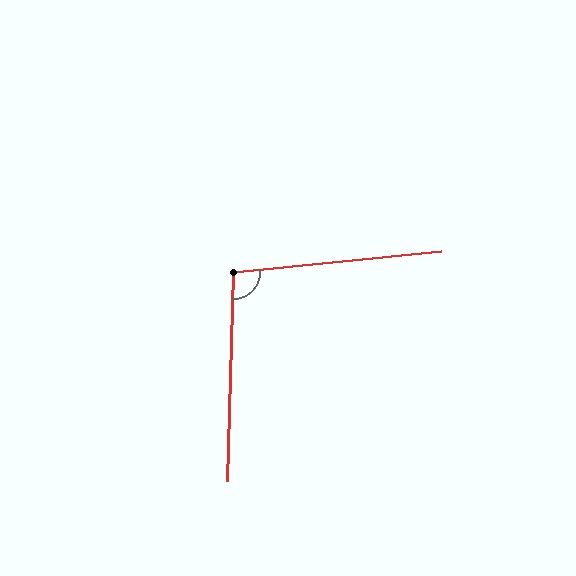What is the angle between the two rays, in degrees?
Approximately 97 degrees.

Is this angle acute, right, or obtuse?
It is obtuse.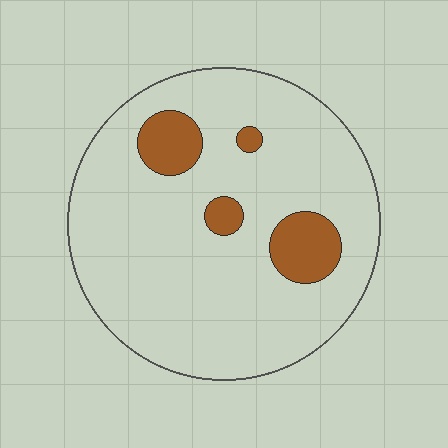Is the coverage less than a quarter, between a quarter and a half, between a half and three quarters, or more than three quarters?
Less than a quarter.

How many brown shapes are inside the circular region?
4.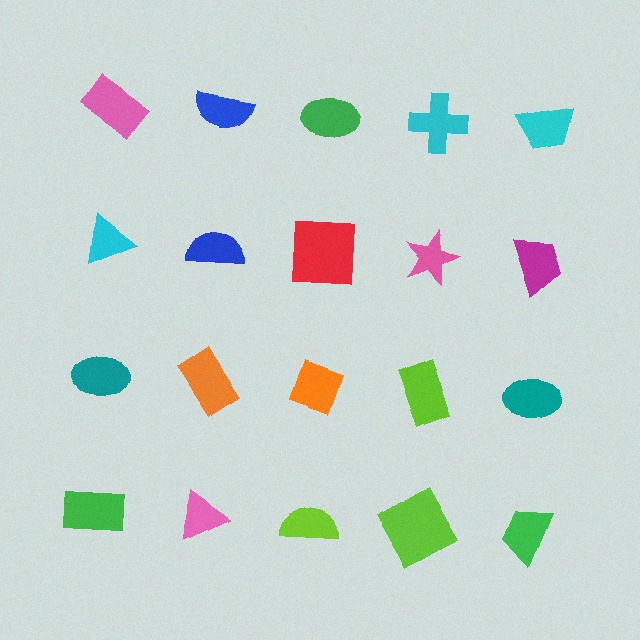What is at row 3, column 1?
A teal ellipse.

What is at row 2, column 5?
A magenta trapezoid.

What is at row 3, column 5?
A teal ellipse.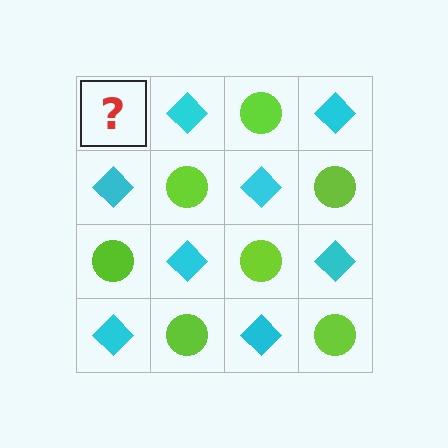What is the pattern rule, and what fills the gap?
The rule is that it alternates lime circle and cyan diamond in a checkerboard pattern. The gap should be filled with a lime circle.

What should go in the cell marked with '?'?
The missing cell should contain a lime circle.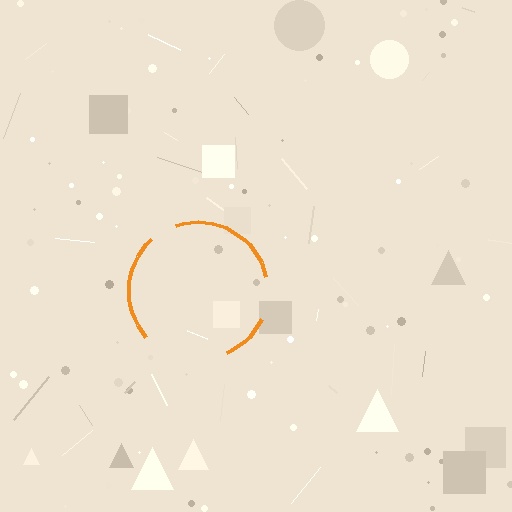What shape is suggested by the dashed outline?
The dashed outline suggests a circle.